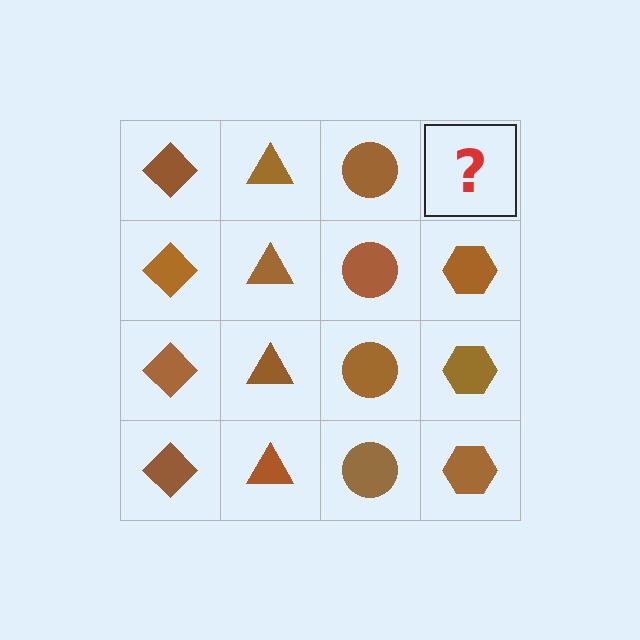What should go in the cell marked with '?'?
The missing cell should contain a brown hexagon.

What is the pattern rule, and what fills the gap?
The rule is that each column has a consistent shape. The gap should be filled with a brown hexagon.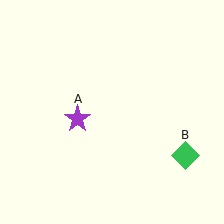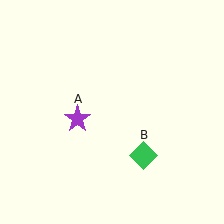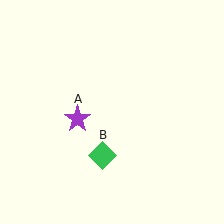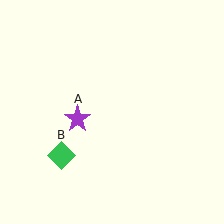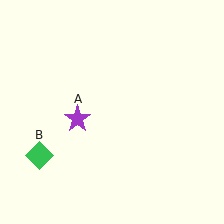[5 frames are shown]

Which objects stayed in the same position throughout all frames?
Purple star (object A) remained stationary.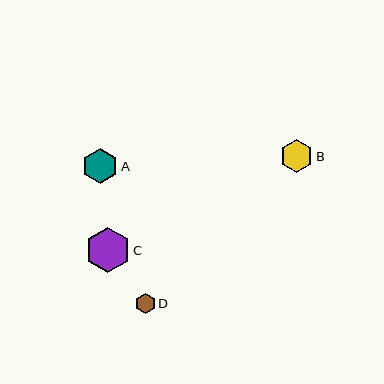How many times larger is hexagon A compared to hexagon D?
Hexagon A is approximately 1.8 times the size of hexagon D.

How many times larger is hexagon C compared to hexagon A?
Hexagon C is approximately 1.3 times the size of hexagon A.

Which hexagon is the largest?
Hexagon C is the largest with a size of approximately 45 pixels.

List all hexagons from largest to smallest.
From largest to smallest: C, A, B, D.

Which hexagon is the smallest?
Hexagon D is the smallest with a size of approximately 20 pixels.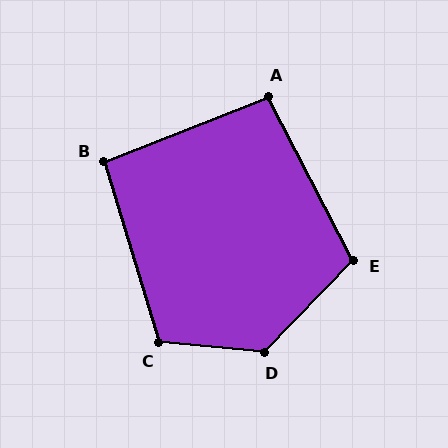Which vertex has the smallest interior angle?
B, at approximately 95 degrees.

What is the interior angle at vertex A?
Approximately 96 degrees (obtuse).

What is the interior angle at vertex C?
Approximately 113 degrees (obtuse).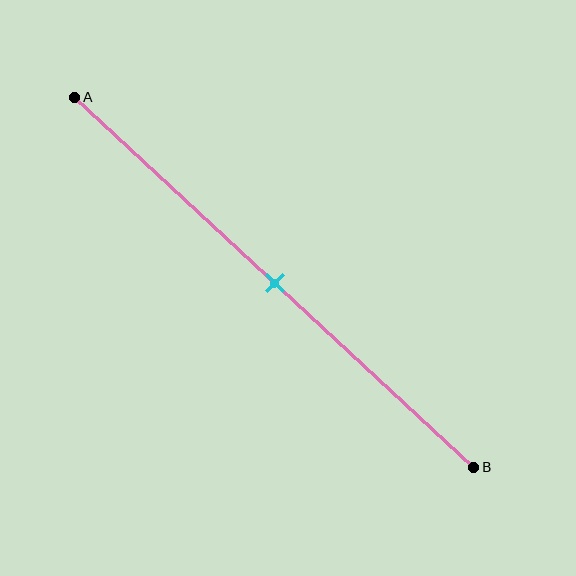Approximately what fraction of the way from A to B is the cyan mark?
The cyan mark is approximately 50% of the way from A to B.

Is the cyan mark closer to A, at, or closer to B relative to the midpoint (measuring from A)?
The cyan mark is approximately at the midpoint of segment AB.